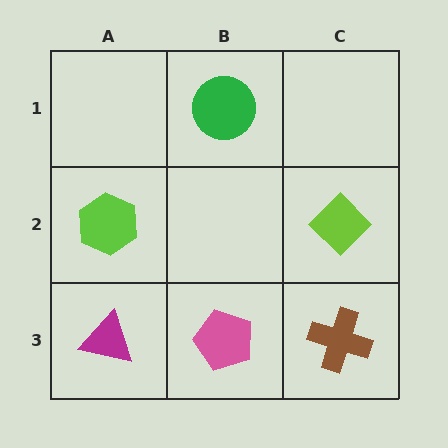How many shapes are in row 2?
2 shapes.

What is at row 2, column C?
A lime diamond.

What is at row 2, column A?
A lime hexagon.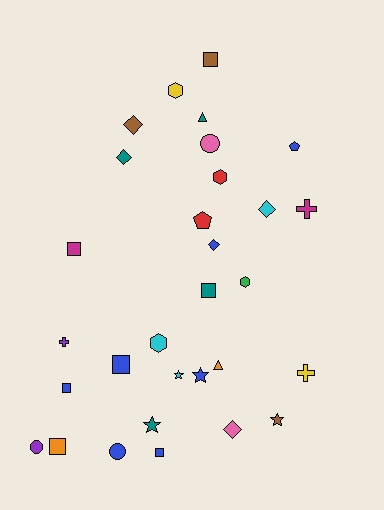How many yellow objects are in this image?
There are 2 yellow objects.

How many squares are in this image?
There are 7 squares.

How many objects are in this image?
There are 30 objects.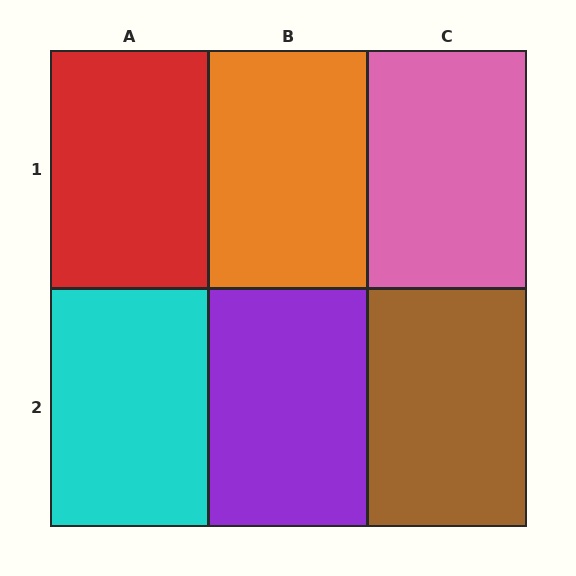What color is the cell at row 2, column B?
Purple.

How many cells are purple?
1 cell is purple.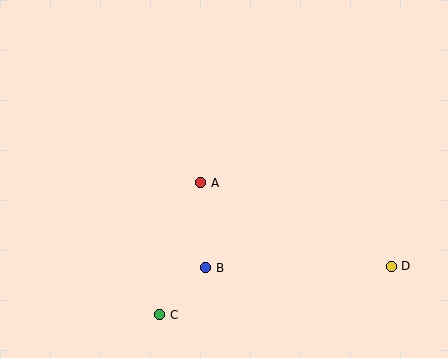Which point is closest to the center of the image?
Point A at (201, 183) is closest to the center.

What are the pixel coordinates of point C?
Point C is at (160, 315).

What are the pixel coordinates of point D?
Point D is at (391, 266).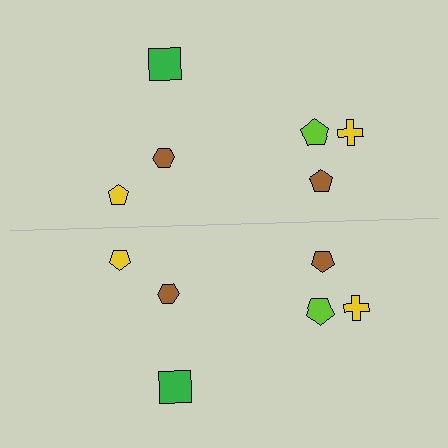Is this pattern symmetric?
Yes, this pattern has bilateral (reflection) symmetry.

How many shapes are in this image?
There are 12 shapes in this image.